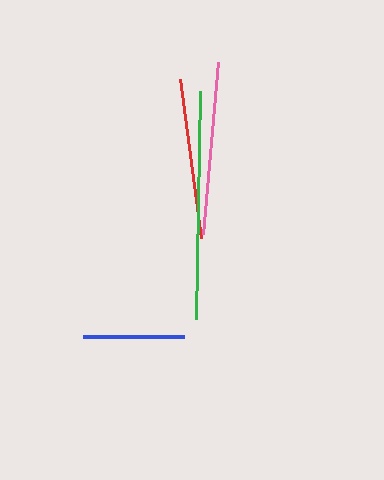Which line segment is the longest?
The green line is the longest at approximately 228 pixels.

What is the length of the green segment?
The green segment is approximately 228 pixels long.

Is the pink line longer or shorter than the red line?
The pink line is longer than the red line.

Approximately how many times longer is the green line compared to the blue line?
The green line is approximately 2.2 times the length of the blue line.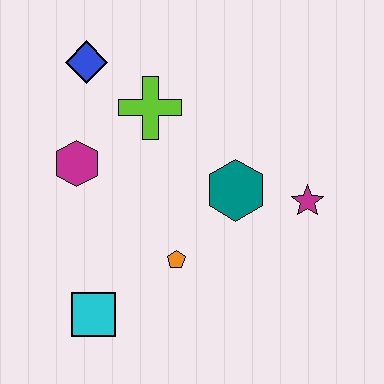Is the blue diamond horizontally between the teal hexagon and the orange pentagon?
No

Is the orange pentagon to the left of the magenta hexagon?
No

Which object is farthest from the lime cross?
The cyan square is farthest from the lime cross.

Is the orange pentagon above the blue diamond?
No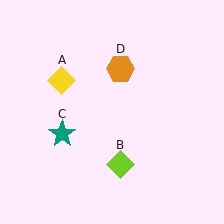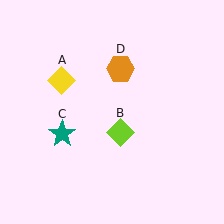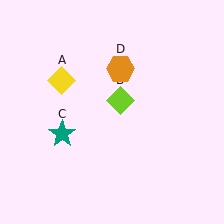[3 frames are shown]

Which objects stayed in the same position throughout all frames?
Yellow diamond (object A) and teal star (object C) and orange hexagon (object D) remained stationary.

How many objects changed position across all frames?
1 object changed position: lime diamond (object B).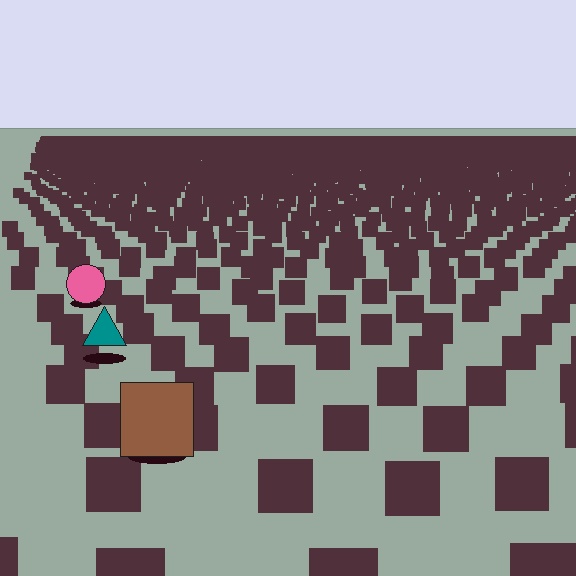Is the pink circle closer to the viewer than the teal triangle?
No. The teal triangle is closer — you can tell from the texture gradient: the ground texture is coarser near it.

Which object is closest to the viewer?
The brown square is closest. The texture marks near it are larger and more spread out.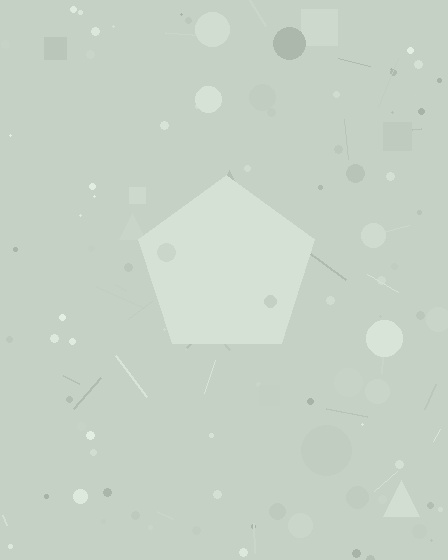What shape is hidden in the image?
A pentagon is hidden in the image.